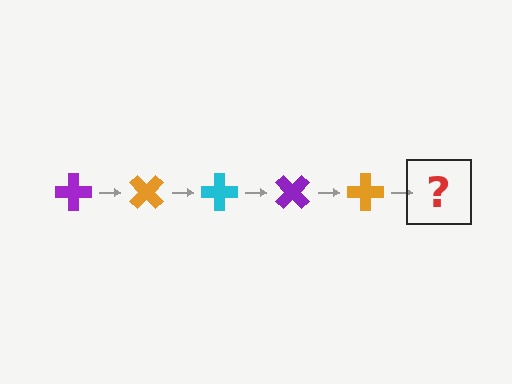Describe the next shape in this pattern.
It should be a cyan cross, rotated 225 degrees from the start.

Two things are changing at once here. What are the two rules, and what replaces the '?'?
The two rules are that it rotates 45 degrees each step and the color cycles through purple, orange, and cyan. The '?' should be a cyan cross, rotated 225 degrees from the start.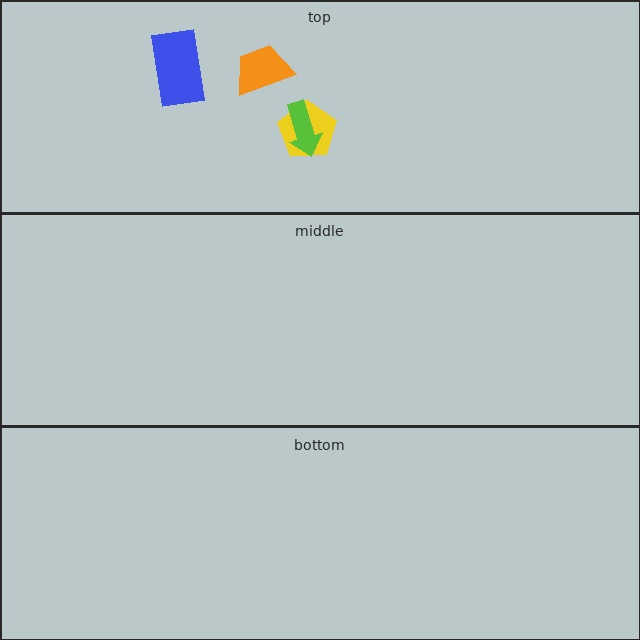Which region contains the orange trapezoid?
The top region.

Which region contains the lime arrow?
The top region.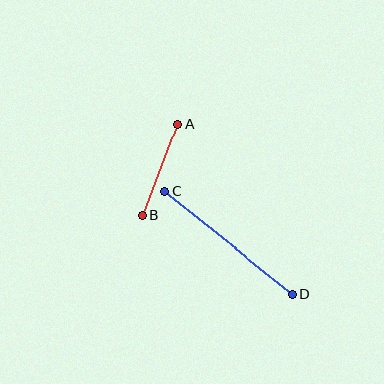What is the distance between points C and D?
The distance is approximately 164 pixels.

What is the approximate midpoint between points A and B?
The midpoint is at approximately (160, 170) pixels.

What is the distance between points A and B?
The distance is approximately 97 pixels.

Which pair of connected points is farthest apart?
Points C and D are farthest apart.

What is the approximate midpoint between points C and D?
The midpoint is at approximately (229, 243) pixels.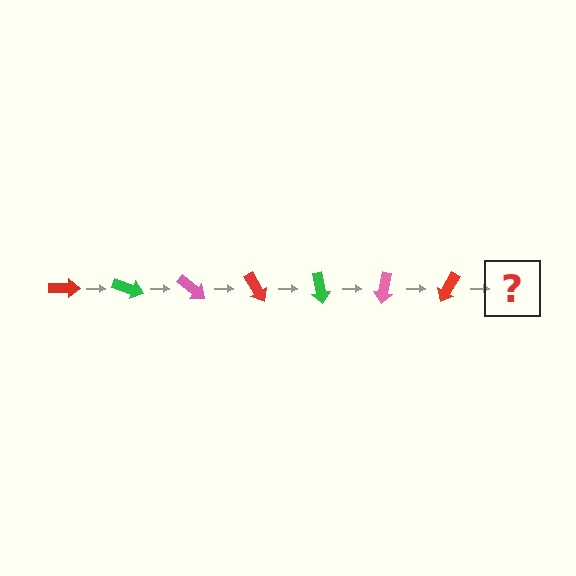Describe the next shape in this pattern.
It should be a green arrow, rotated 140 degrees from the start.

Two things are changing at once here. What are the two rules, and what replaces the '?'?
The two rules are that it rotates 20 degrees each step and the color cycles through red, green, and pink. The '?' should be a green arrow, rotated 140 degrees from the start.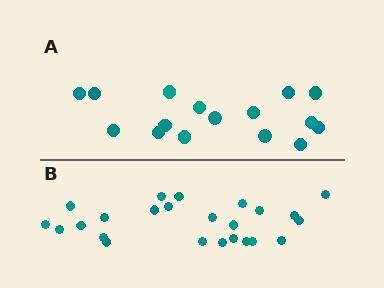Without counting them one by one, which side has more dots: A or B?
Region B (the bottom region) has more dots.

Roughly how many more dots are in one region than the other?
Region B has roughly 8 or so more dots than region A.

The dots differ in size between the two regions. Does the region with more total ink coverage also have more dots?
No. Region A has more total ink coverage because its dots are larger, but region B actually contains more individual dots. Total area can be misleading — the number of items is what matters here.